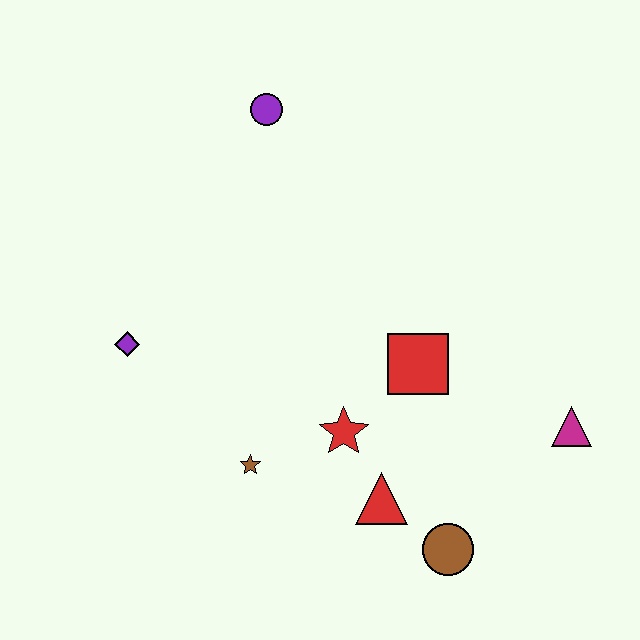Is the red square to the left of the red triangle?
No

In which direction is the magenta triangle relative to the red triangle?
The magenta triangle is to the right of the red triangle.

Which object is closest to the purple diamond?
The brown star is closest to the purple diamond.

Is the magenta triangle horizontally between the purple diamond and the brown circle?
No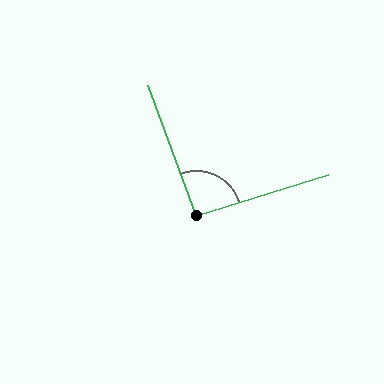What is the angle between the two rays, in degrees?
Approximately 93 degrees.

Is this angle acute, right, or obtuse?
It is approximately a right angle.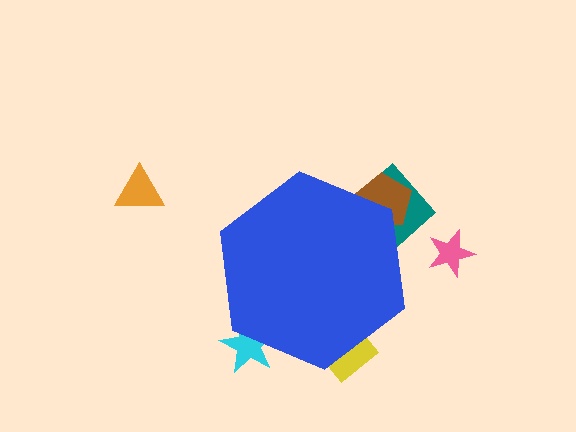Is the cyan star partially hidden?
Yes, the cyan star is partially hidden behind the blue hexagon.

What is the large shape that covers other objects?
A blue hexagon.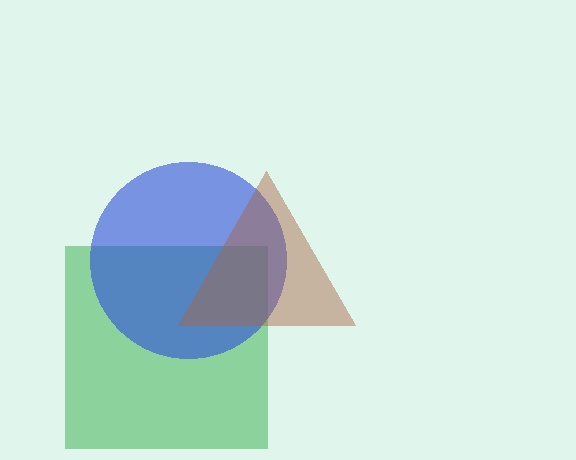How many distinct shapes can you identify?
There are 3 distinct shapes: a green square, a blue circle, a brown triangle.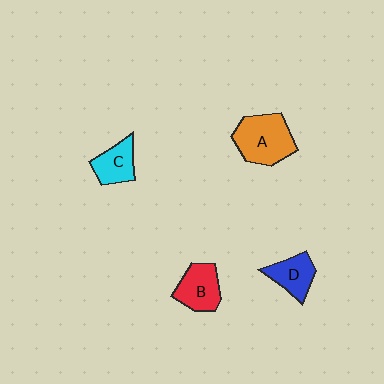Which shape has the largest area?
Shape A (orange).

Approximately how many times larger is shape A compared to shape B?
Approximately 1.4 times.